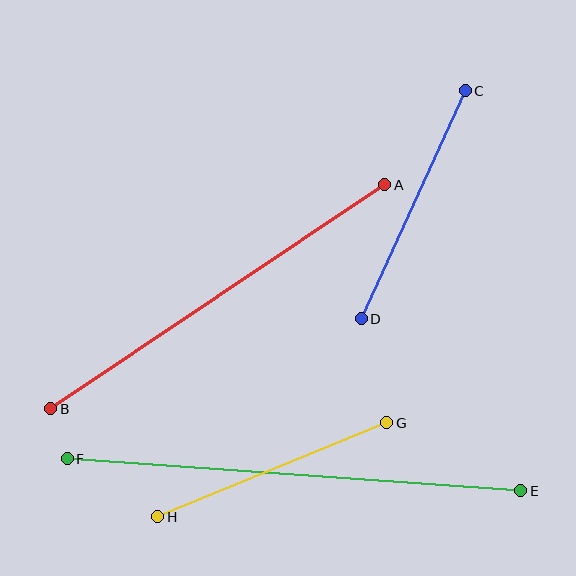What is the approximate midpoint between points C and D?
The midpoint is at approximately (413, 205) pixels.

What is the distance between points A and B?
The distance is approximately 403 pixels.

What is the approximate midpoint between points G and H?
The midpoint is at approximately (272, 470) pixels.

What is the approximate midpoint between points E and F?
The midpoint is at approximately (294, 475) pixels.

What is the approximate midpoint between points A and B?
The midpoint is at approximately (218, 297) pixels.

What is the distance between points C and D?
The distance is approximately 251 pixels.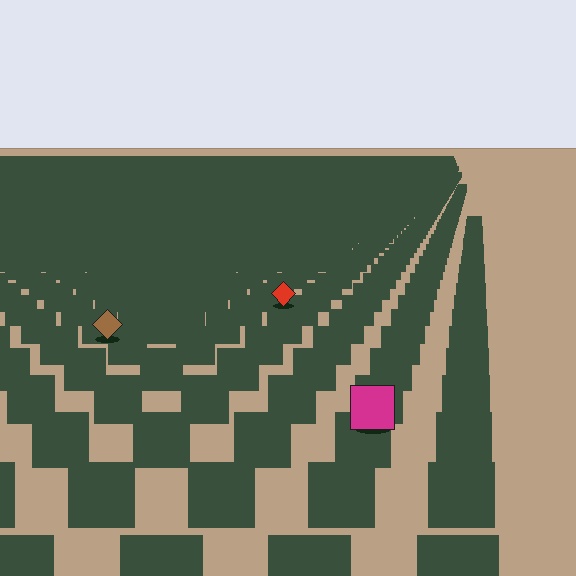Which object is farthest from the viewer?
The red diamond is farthest from the viewer. It appears smaller and the ground texture around it is denser.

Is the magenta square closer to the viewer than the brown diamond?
Yes. The magenta square is closer — you can tell from the texture gradient: the ground texture is coarser near it.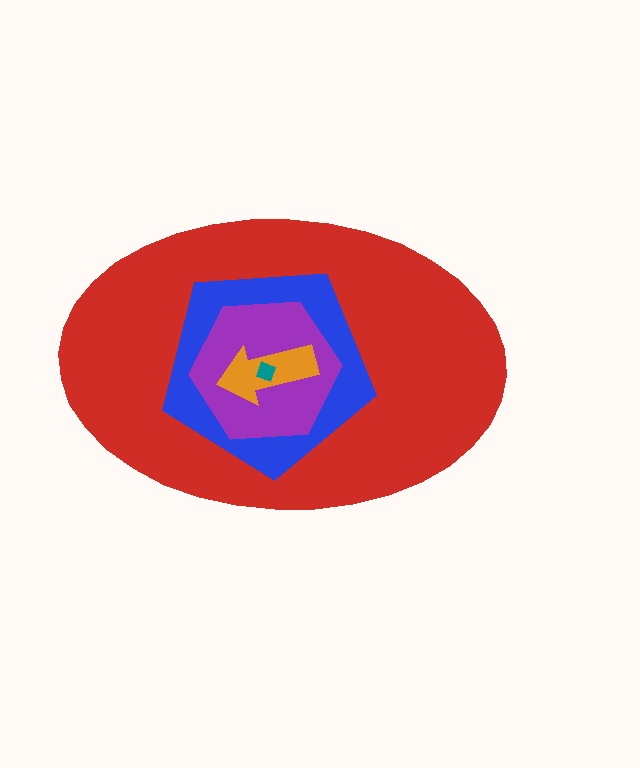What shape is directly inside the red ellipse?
The blue pentagon.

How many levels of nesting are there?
5.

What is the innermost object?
The teal square.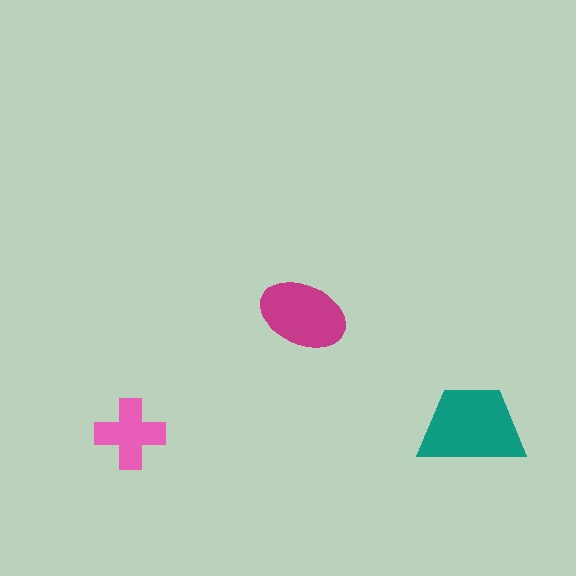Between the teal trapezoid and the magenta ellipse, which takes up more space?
The teal trapezoid.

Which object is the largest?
The teal trapezoid.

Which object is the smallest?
The pink cross.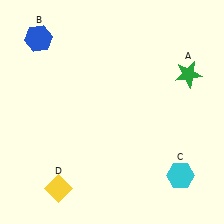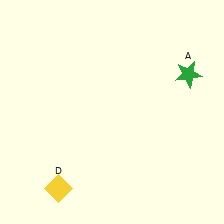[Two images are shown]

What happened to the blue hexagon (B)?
The blue hexagon (B) was removed in Image 2. It was in the top-left area of Image 1.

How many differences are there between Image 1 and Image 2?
There are 2 differences between the two images.